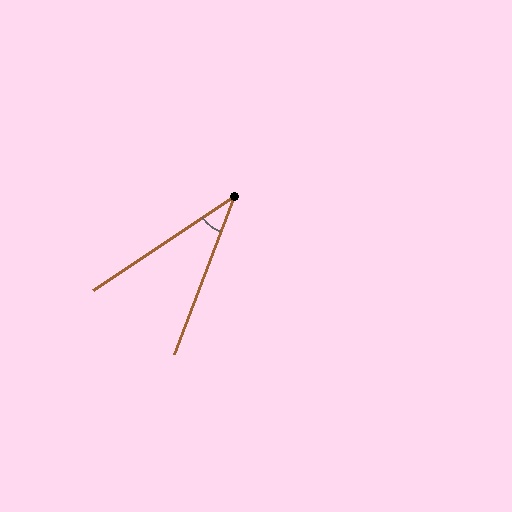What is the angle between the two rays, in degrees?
Approximately 36 degrees.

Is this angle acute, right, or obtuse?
It is acute.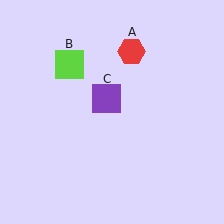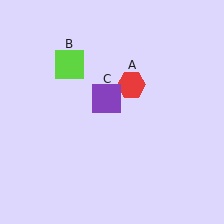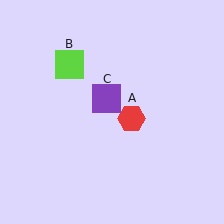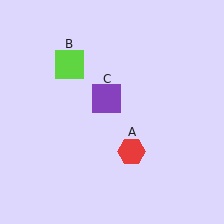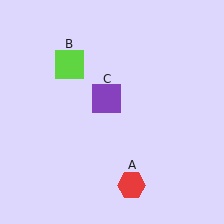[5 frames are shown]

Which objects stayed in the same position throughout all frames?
Lime square (object B) and purple square (object C) remained stationary.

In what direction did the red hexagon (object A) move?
The red hexagon (object A) moved down.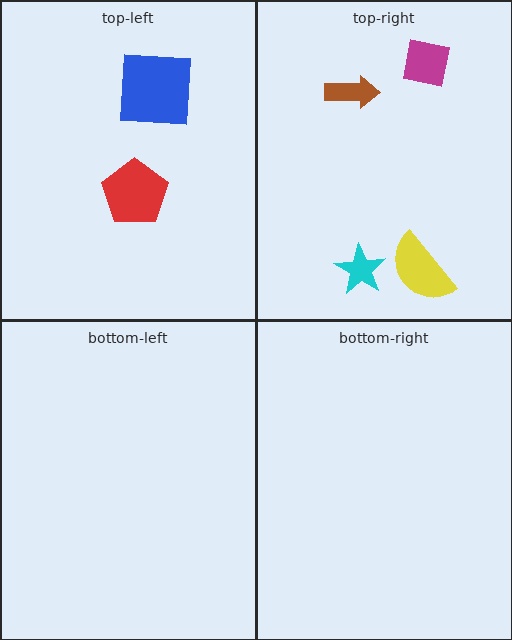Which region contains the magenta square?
The top-right region.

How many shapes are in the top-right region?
4.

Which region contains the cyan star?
The top-right region.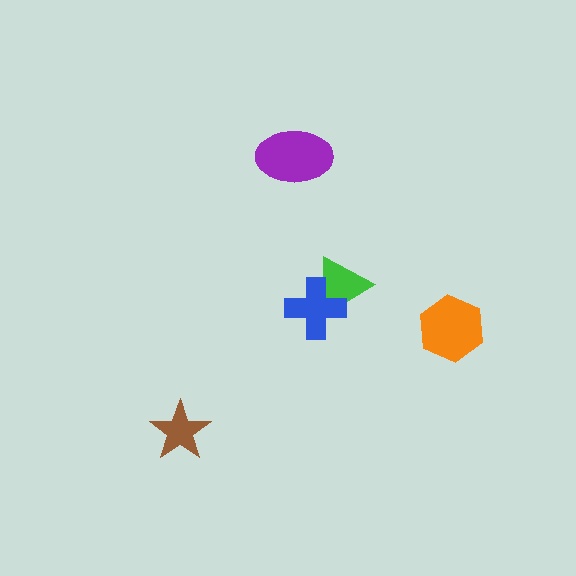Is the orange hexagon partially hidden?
No, no other shape covers it.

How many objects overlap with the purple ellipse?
0 objects overlap with the purple ellipse.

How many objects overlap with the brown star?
0 objects overlap with the brown star.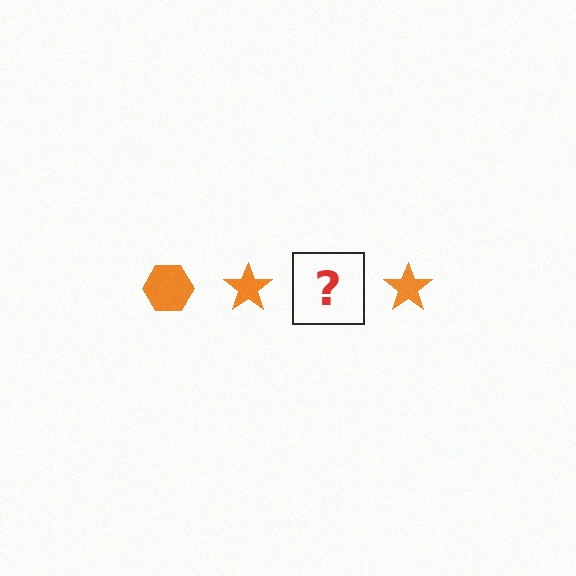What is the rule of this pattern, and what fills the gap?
The rule is that the pattern cycles through hexagon, star shapes in orange. The gap should be filled with an orange hexagon.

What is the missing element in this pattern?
The missing element is an orange hexagon.